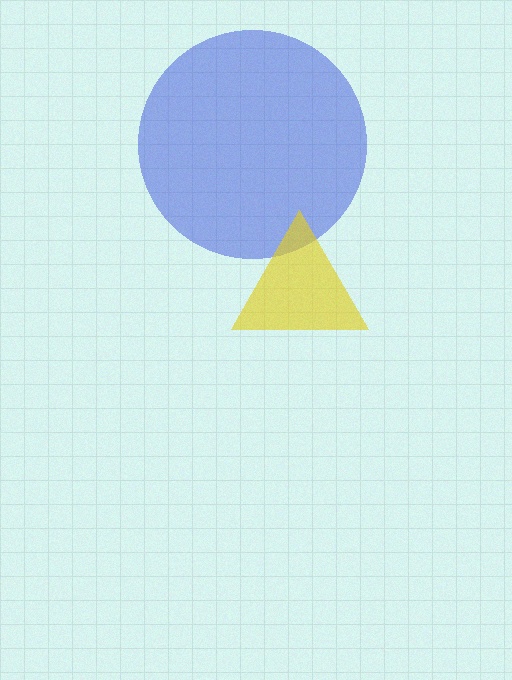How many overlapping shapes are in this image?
There are 2 overlapping shapes in the image.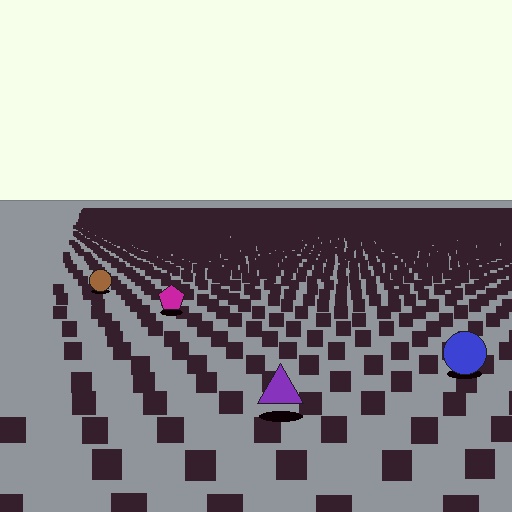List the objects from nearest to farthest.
From nearest to farthest: the purple triangle, the blue circle, the magenta pentagon, the brown circle.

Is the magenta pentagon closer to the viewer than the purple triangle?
No. The purple triangle is closer — you can tell from the texture gradient: the ground texture is coarser near it.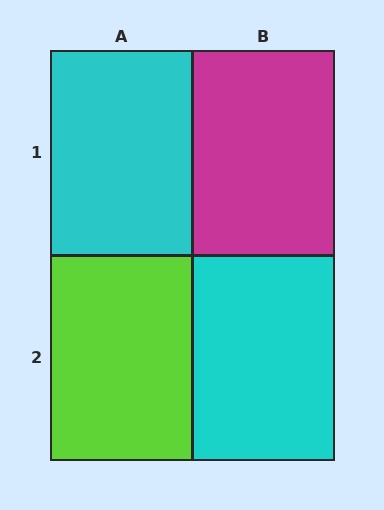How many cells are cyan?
2 cells are cyan.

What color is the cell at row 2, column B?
Cyan.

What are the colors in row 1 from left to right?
Cyan, magenta.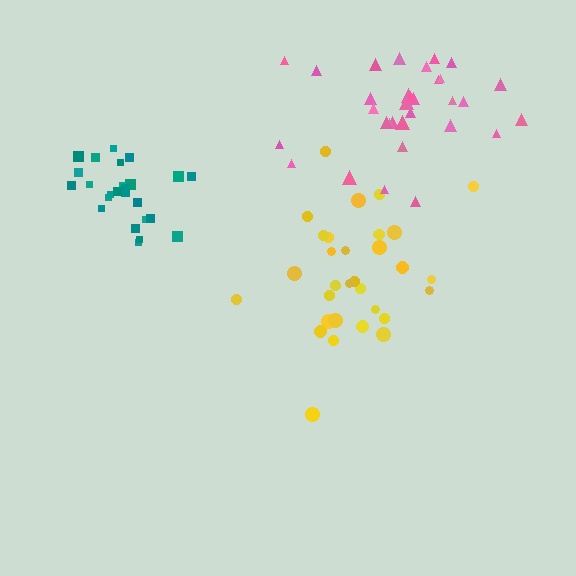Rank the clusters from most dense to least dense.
teal, pink, yellow.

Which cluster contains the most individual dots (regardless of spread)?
Yellow (32).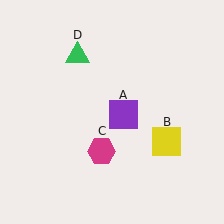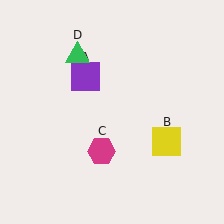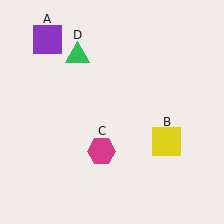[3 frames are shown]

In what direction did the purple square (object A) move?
The purple square (object A) moved up and to the left.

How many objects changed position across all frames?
1 object changed position: purple square (object A).